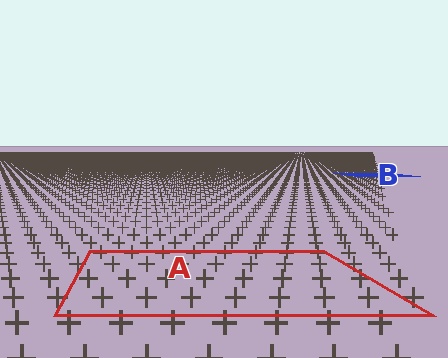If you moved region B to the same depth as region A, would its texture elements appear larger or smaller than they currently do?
They would appear larger. At a closer depth, the same texture elements are projected at a bigger on-screen size.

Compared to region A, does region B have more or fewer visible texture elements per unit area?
Region B has more texture elements per unit area — they are packed more densely because it is farther away.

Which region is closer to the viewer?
Region A is closer. The texture elements there are larger and more spread out.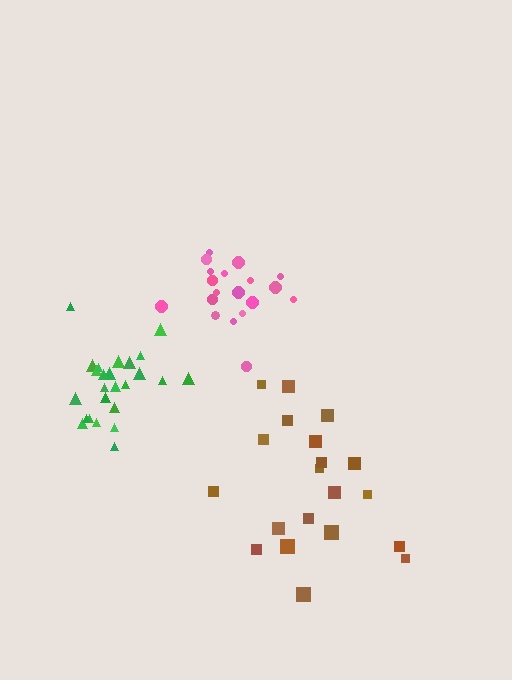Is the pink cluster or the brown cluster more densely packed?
Pink.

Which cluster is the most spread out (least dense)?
Brown.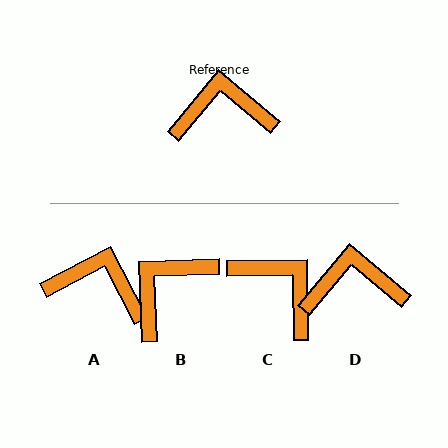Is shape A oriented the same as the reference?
No, it is off by about 23 degrees.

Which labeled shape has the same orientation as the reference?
D.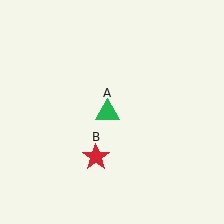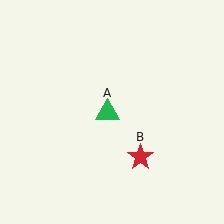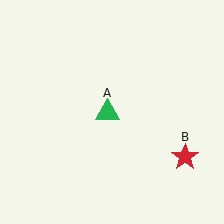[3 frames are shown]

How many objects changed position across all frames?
1 object changed position: red star (object B).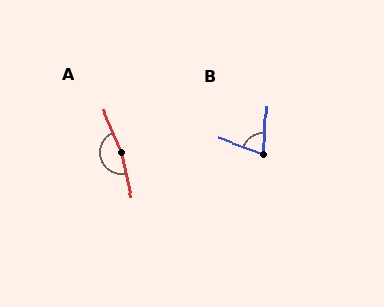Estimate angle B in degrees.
Approximately 73 degrees.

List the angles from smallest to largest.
B (73°), A (169°).